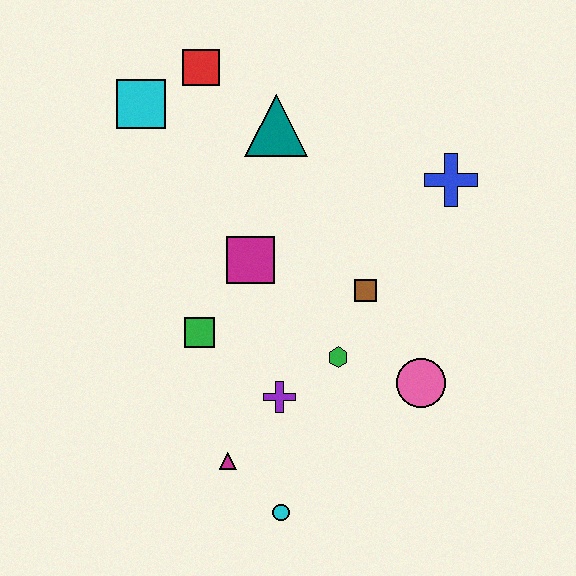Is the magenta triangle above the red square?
No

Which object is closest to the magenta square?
The green square is closest to the magenta square.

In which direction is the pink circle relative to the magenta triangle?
The pink circle is to the right of the magenta triangle.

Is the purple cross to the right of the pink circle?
No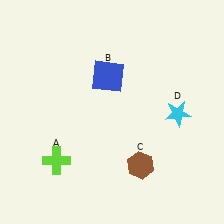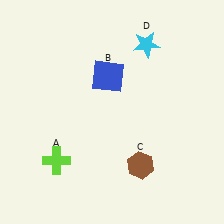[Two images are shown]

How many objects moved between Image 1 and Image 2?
1 object moved between the two images.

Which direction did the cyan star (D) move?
The cyan star (D) moved up.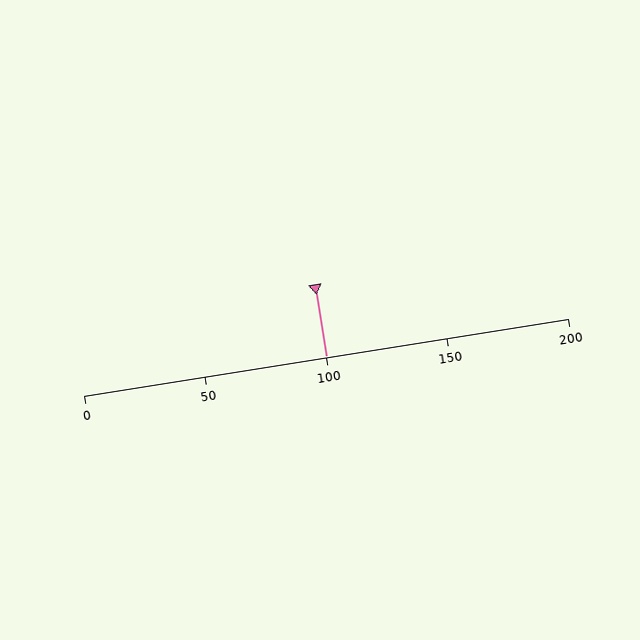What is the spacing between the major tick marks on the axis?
The major ticks are spaced 50 apart.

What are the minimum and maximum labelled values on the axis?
The axis runs from 0 to 200.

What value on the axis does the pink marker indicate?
The marker indicates approximately 100.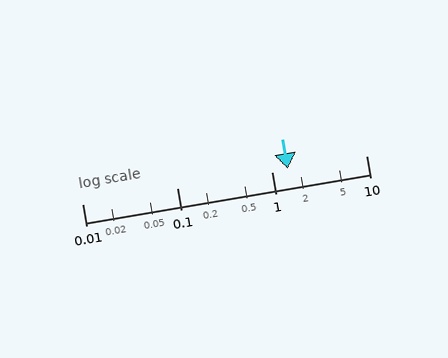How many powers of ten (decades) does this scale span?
The scale spans 3 decades, from 0.01 to 10.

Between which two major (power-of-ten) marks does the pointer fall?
The pointer is between 1 and 10.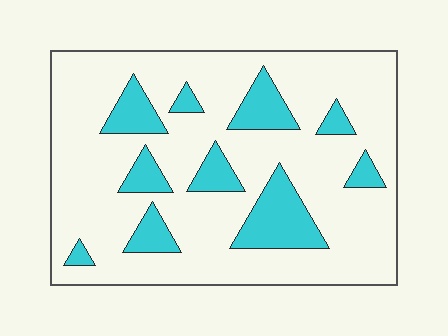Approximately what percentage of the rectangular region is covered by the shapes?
Approximately 20%.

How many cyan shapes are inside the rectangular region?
10.